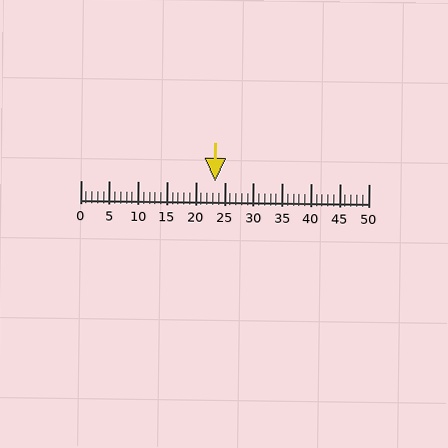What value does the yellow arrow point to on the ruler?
The yellow arrow points to approximately 23.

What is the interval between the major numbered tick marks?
The major tick marks are spaced 5 units apart.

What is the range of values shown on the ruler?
The ruler shows values from 0 to 50.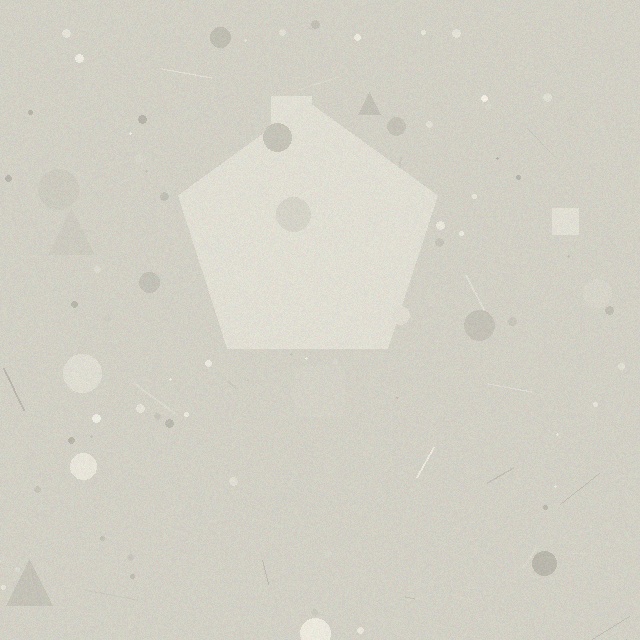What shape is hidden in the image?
A pentagon is hidden in the image.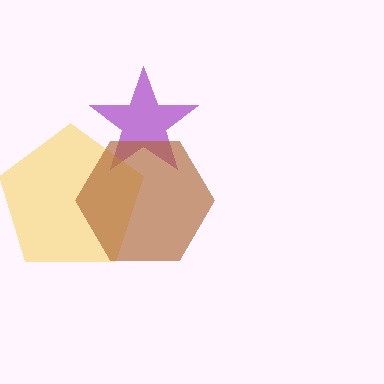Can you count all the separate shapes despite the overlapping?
Yes, there are 3 separate shapes.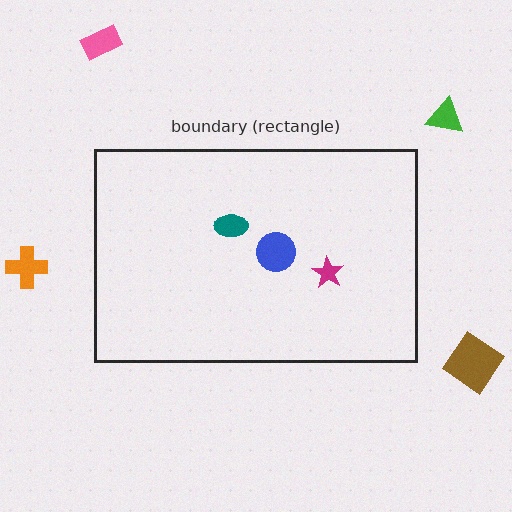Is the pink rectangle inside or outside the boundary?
Outside.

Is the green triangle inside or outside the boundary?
Outside.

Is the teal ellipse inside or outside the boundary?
Inside.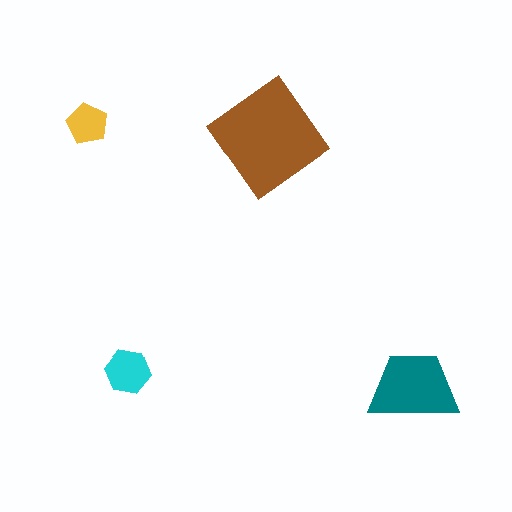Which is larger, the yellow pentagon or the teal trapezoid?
The teal trapezoid.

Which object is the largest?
The brown diamond.